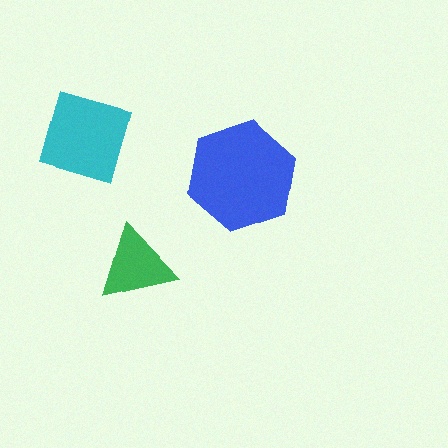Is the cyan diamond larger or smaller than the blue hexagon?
Smaller.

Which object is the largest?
The blue hexagon.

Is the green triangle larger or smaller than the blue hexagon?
Smaller.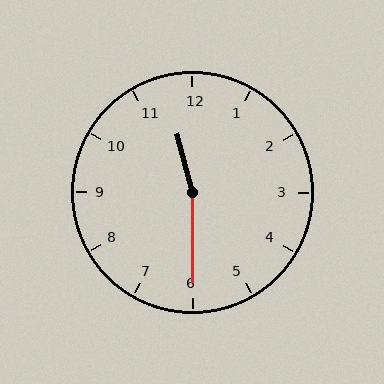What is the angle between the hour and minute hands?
Approximately 165 degrees.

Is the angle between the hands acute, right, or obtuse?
It is obtuse.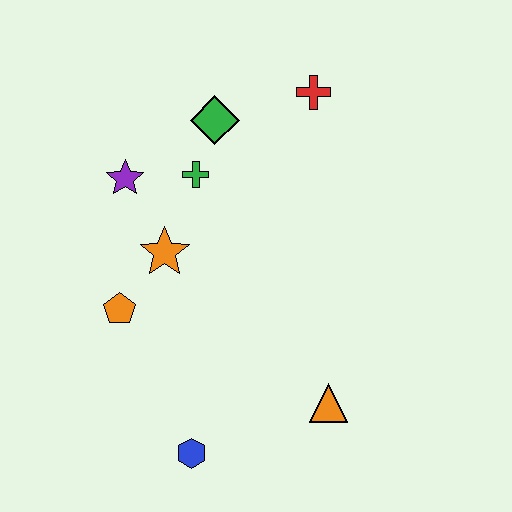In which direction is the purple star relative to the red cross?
The purple star is to the left of the red cross.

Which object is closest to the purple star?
The green cross is closest to the purple star.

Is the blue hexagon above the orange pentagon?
No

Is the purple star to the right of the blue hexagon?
No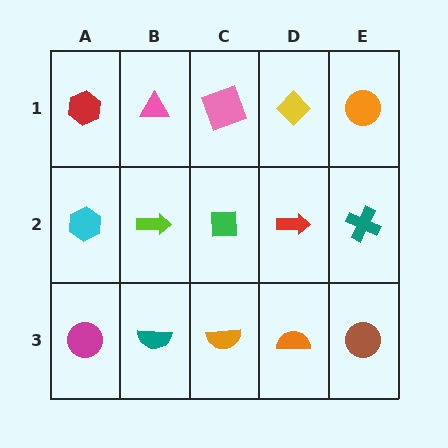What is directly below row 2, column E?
A brown circle.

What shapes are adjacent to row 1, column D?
A red arrow (row 2, column D), a pink square (row 1, column C), an orange circle (row 1, column E).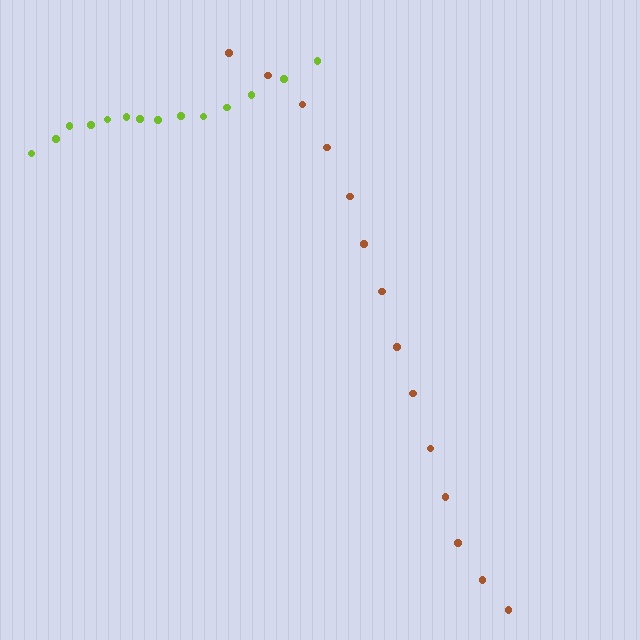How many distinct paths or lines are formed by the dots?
There are 2 distinct paths.